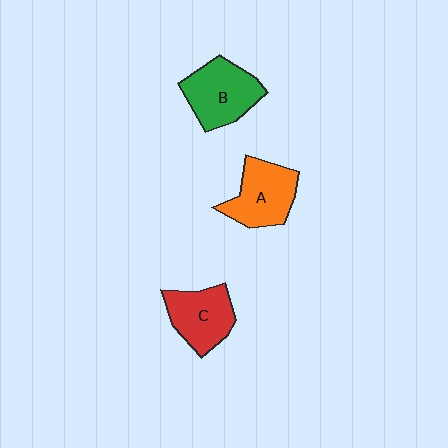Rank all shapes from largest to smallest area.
From largest to smallest: B (green), A (orange), C (red).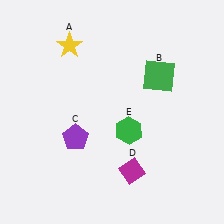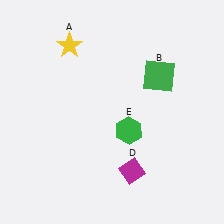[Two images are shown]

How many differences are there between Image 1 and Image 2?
There is 1 difference between the two images.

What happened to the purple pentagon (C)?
The purple pentagon (C) was removed in Image 2. It was in the bottom-left area of Image 1.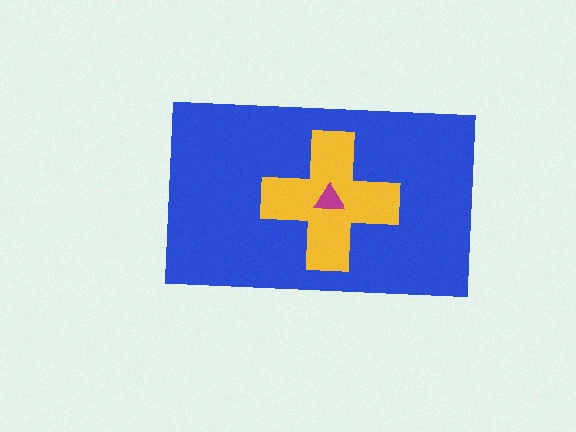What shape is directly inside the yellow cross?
The magenta triangle.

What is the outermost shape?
The blue rectangle.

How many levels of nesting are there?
3.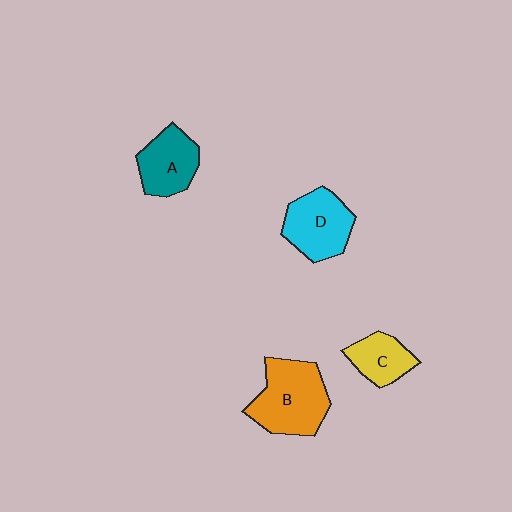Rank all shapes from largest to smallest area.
From largest to smallest: B (orange), D (cyan), A (teal), C (yellow).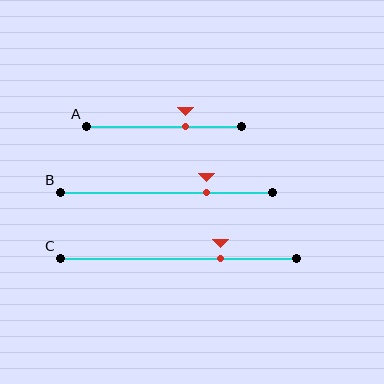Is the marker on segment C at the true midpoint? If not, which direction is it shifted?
No, the marker on segment C is shifted to the right by about 18% of the segment length.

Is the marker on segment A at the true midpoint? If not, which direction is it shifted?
No, the marker on segment A is shifted to the right by about 14% of the segment length.